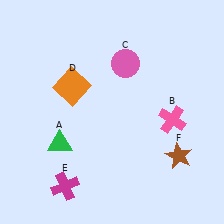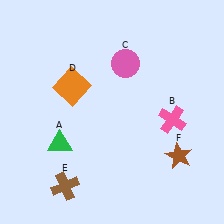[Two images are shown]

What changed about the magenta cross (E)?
In Image 1, E is magenta. In Image 2, it changed to brown.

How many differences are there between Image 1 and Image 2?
There is 1 difference between the two images.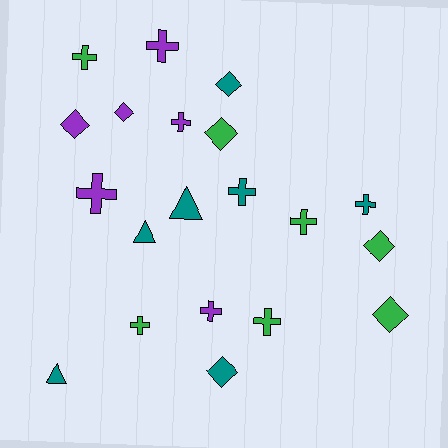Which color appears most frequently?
Teal, with 7 objects.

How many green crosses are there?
There are 4 green crosses.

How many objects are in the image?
There are 20 objects.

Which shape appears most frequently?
Cross, with 10 objects.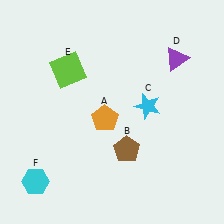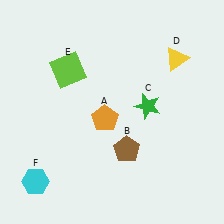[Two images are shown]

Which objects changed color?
C changed from cyan to green. D changed from purple to yellow.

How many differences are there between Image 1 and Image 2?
There are 2 differences between the two images.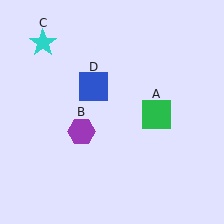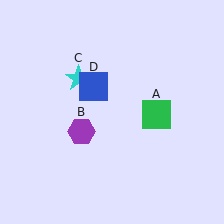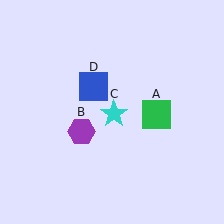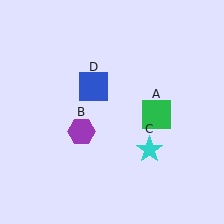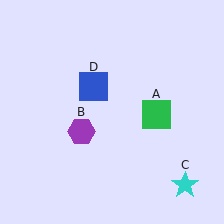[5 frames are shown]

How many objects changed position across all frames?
1 object changed position: cyan star (object C).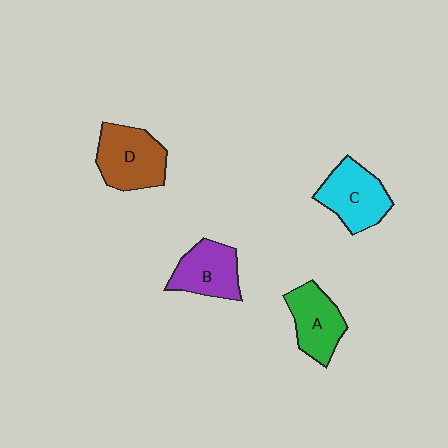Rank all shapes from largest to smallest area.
From largest to smallest: D (brown), C (cyan), A (green), B (purple).